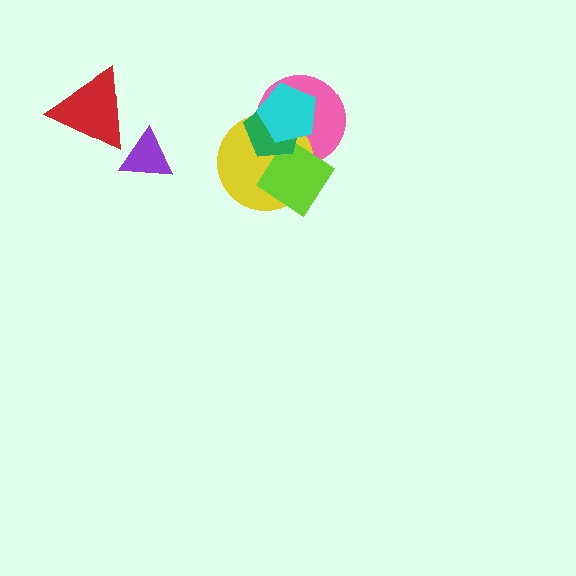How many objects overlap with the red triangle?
1 object overlaps with the red triangle.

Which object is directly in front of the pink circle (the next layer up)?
The yellow circle is directly in front of the pink circle.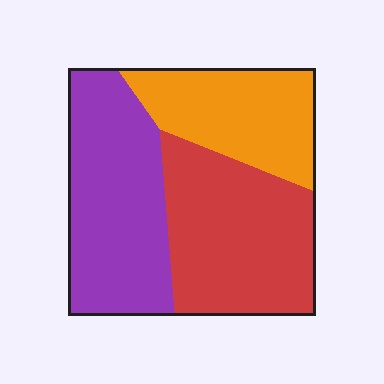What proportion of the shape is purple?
Purple takes up about three eighths (3/8) of the shape.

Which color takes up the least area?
Orange, at roughly 25%.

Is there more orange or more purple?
Purple.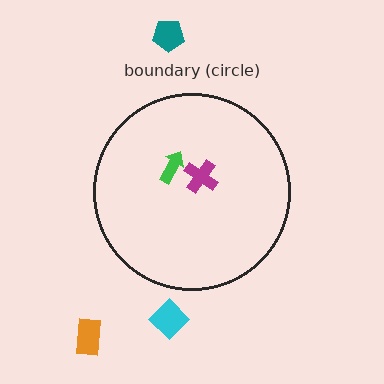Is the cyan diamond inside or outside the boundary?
Outside.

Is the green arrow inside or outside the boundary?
Inside.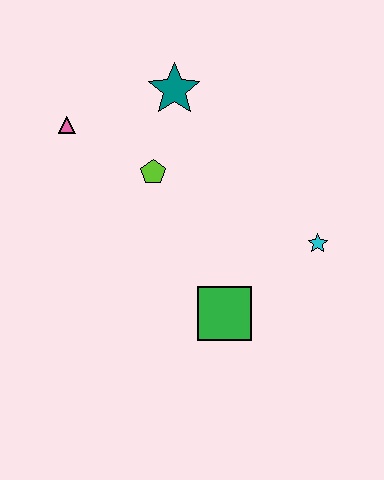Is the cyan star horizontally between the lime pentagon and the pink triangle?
No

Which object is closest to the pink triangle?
The lime pentagon is closest to the pink triangle.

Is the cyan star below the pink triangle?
Yes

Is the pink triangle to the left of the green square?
Yes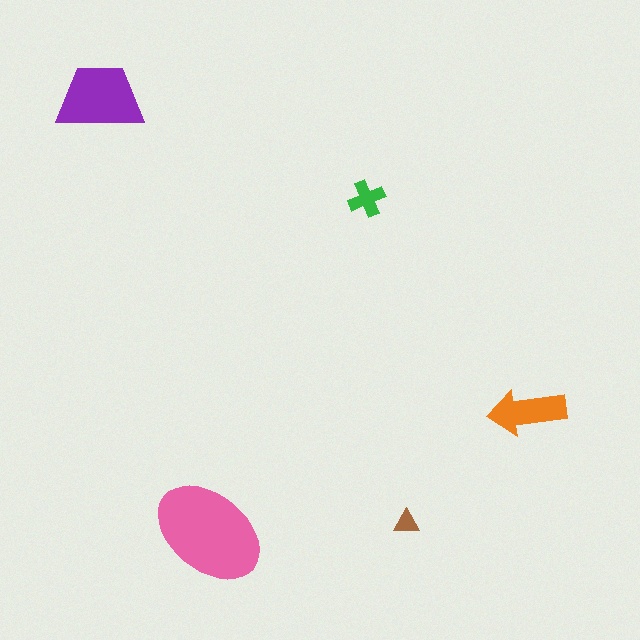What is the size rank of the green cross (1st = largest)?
4th.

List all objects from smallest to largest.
The brown triangle, the green cross, the orange arrow, the purple trapezoid, the pink ellipse.